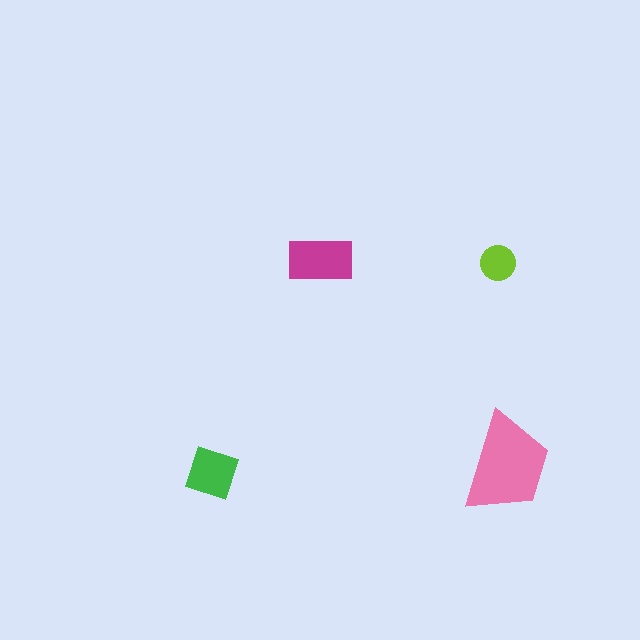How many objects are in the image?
There are 4 objects in the image.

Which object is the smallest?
The lime circle.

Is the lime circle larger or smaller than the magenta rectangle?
Smaller.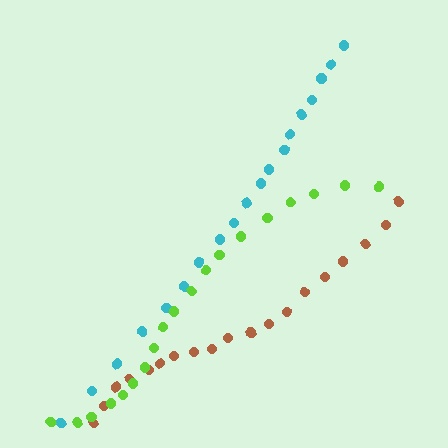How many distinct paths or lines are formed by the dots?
There are 3 distinct paths.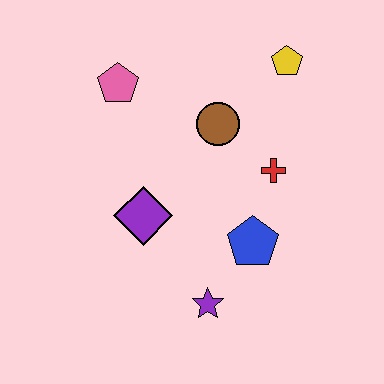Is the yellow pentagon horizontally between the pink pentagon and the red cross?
No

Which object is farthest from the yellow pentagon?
The purple star is farthest from the yellow pentagon.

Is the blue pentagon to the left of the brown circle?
No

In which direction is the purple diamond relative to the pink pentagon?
The purple diamond is below the pink pentagon.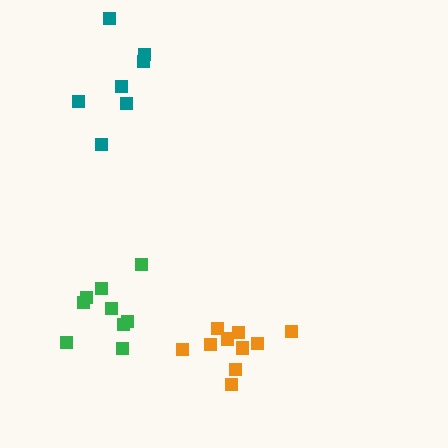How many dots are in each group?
Group 1: 7 dots, Group 2: 10 dots, Group 3: 9 dots (26 total).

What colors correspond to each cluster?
The clusters are colored: teal, orange, green.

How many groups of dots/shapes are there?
There are 3 groups.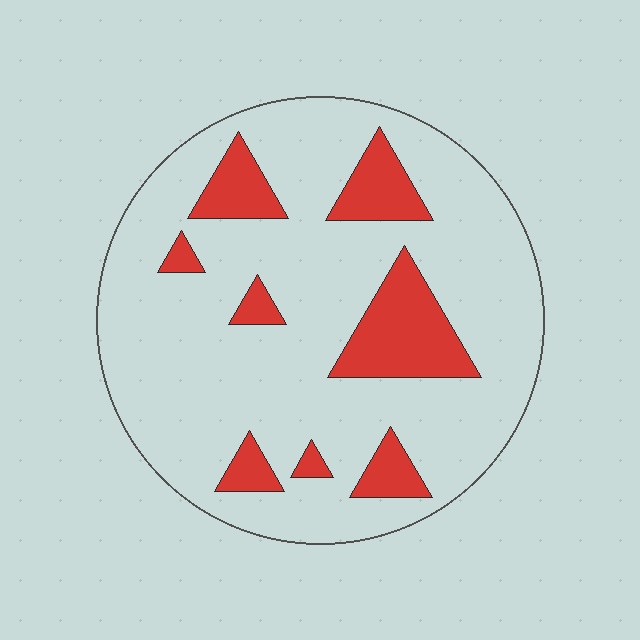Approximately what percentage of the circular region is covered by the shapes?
Approximately 20%.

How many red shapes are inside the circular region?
8.